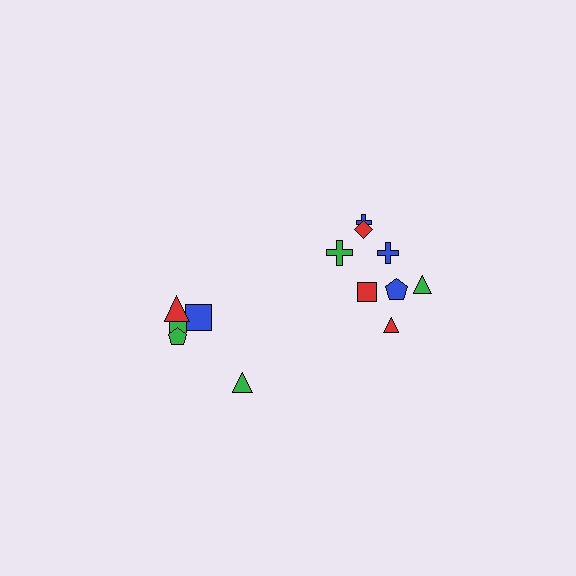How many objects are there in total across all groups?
There are 13 objects.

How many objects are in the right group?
There are 8 objects.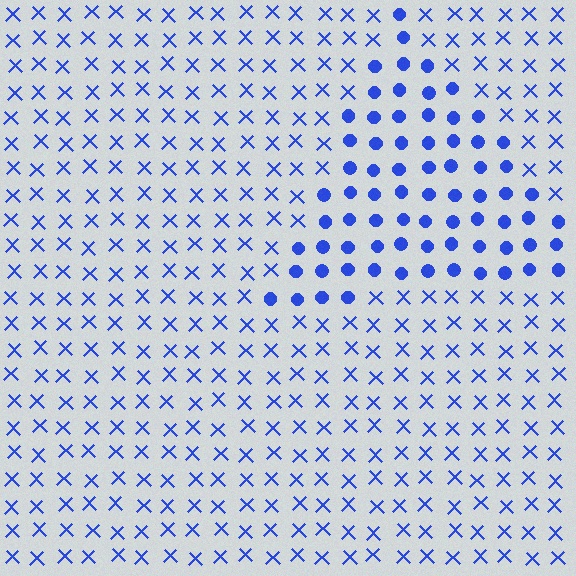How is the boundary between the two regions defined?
The boundary is defined by a change in element shape: circles inside vs. X marks outside. All elements share the same color and spacing.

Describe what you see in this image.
The image is filled with small blue elements arranged in a uniform grid. A triangle-shaped region contains circles, while the surrounding area contains X marks. The boundary is defined purely by the change in element shape.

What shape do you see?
I see a triangle.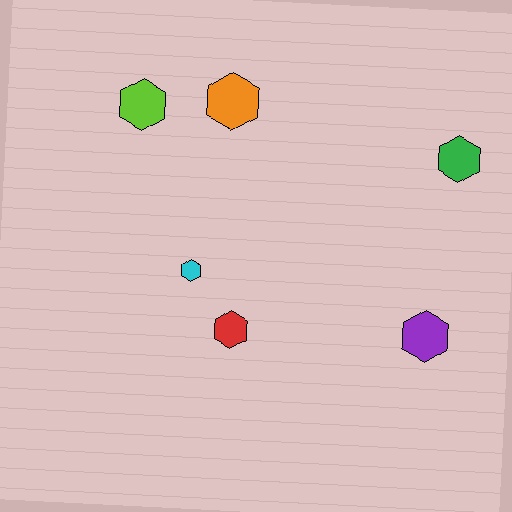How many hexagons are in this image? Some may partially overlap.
There are 6 hexagons.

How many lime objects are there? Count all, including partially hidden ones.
There is 1 lime object.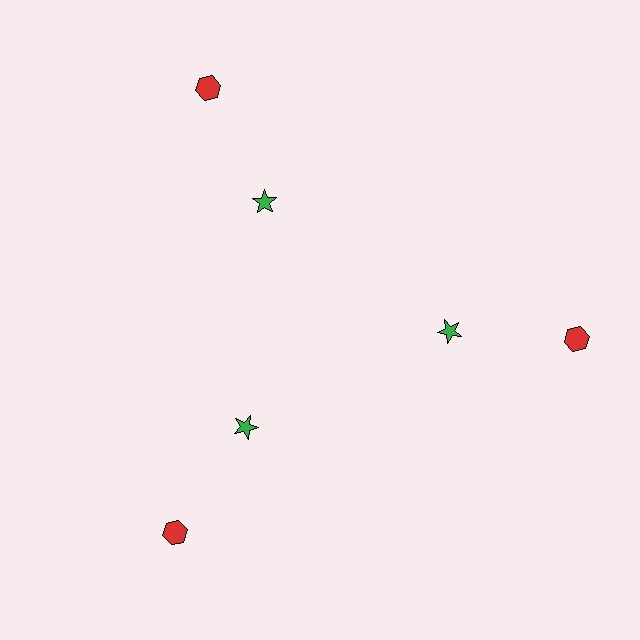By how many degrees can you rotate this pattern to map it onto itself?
The pattern maps onto itself every 120 degrees of rotation.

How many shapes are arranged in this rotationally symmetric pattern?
There are 6 shapes, arranged in 3 groups of 2.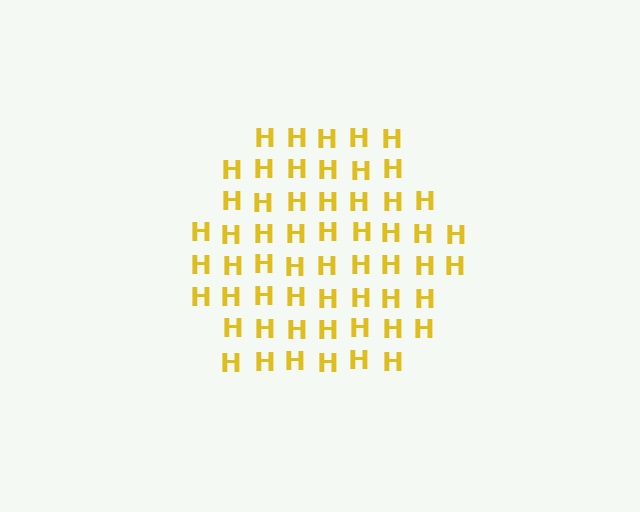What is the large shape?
The large shape is a hexagon.